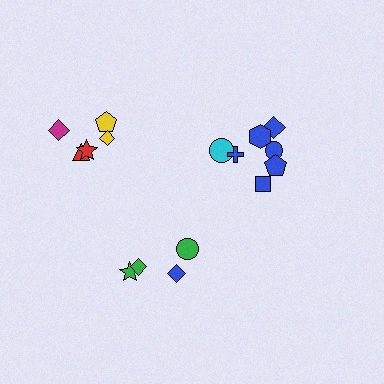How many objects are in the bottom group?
There are 4 objects.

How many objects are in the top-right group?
There are 7 objects.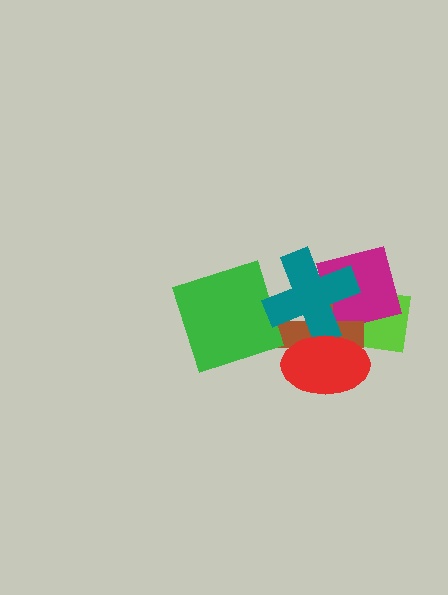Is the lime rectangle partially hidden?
Yes, it is partially covered by another shape.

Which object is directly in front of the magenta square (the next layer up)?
The brown cross is directly in front of the magenta square.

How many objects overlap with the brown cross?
4 objects overlap with the brown cross.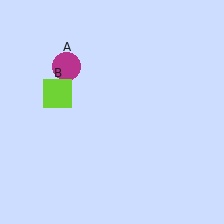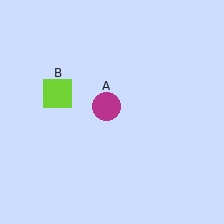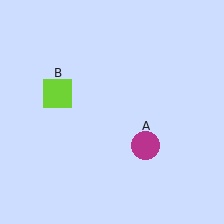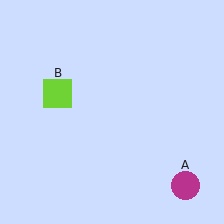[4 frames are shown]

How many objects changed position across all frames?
1 object changed position: magenta circle (object A).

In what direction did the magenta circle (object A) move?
The magenta circle (object A) moved down and to the right.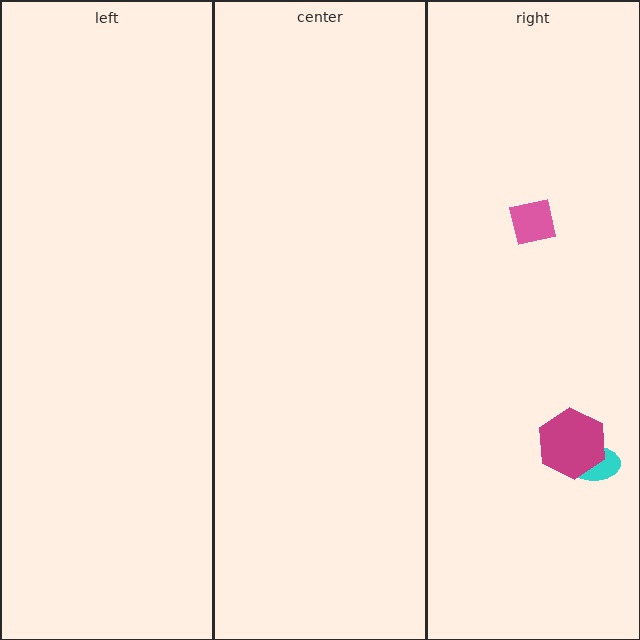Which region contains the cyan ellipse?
The right region.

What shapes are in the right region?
The cyan ellipse, the pink square, the magenta hexagon.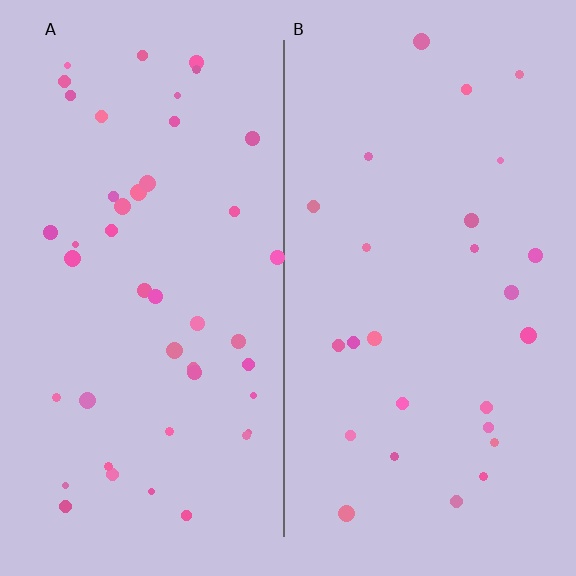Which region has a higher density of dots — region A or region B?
A (the left).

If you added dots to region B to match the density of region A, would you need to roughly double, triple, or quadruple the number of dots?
Approximately double.